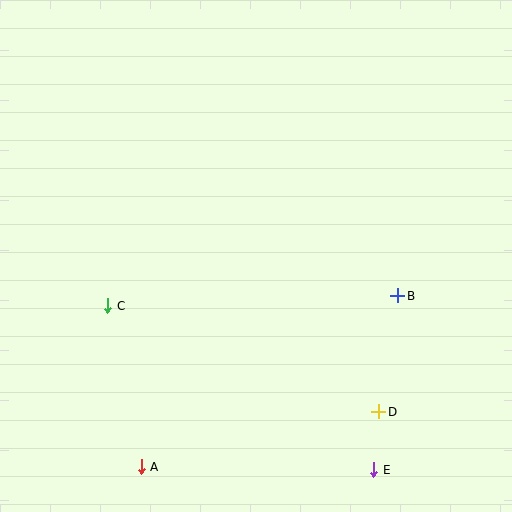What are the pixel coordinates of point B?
Point B is at (398, 296).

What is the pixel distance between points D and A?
The distance between D and A is 244 pixels.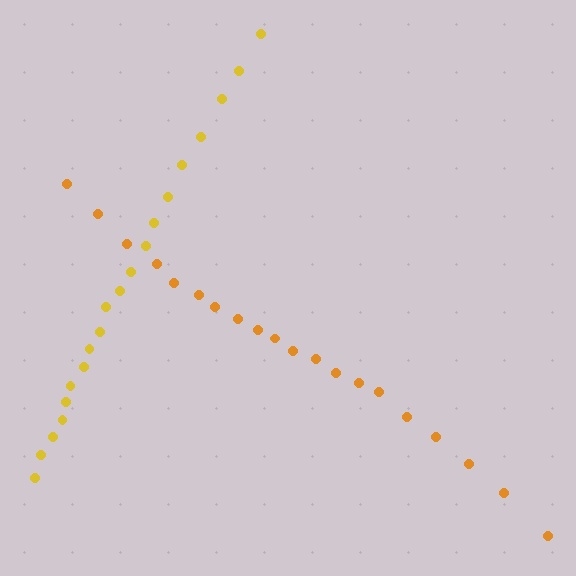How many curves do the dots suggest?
There are 2 distinct paths.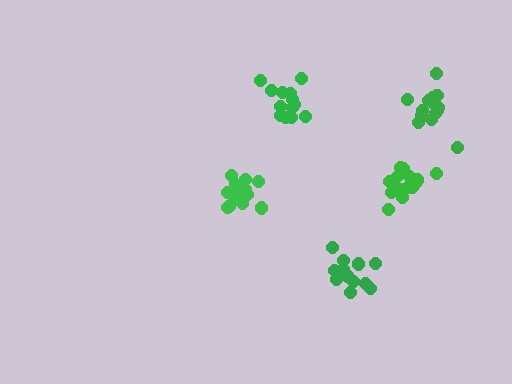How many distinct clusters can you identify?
There are 5 distinct clusters.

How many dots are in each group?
Group 1: 13 dots, Group 2: 14 dots, Group 3: 14 dots, Group 4: 16 dots, Group 5: 16 dots (73 total).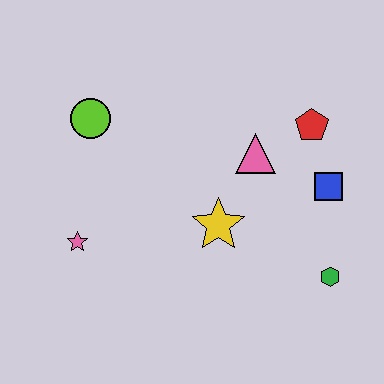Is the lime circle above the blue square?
Yes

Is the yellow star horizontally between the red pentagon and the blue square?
No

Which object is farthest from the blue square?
The pink star is farthest from the blue square.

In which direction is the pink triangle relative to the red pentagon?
The pink triangle is to the left of the red pentagon.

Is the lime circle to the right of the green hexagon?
No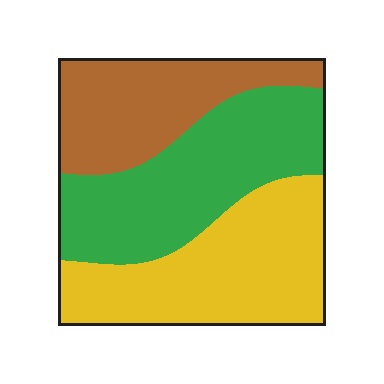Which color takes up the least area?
Brown, at roughly 25%.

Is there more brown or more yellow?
Yellow.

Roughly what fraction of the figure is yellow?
Yellow covers around 35% of the figure.